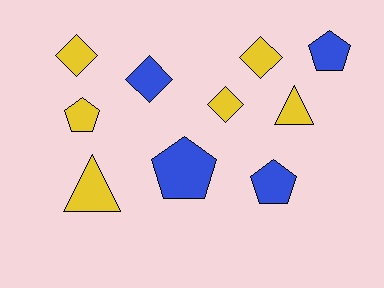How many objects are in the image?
There are 10 objects.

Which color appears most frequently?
Yellow, with 6 objects.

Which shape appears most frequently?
Diamond, with 4 objects.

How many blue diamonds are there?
There is 1 blue diamond.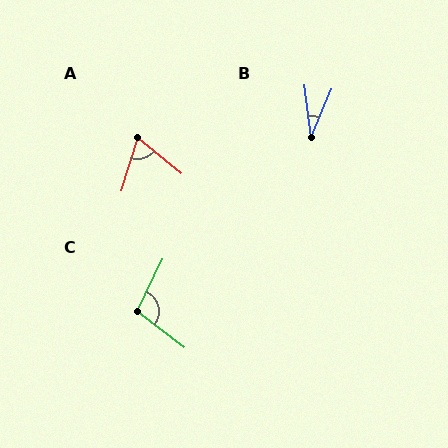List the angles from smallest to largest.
B (30°), A (68°), C (101°).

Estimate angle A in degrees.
Approximately 68 degrees.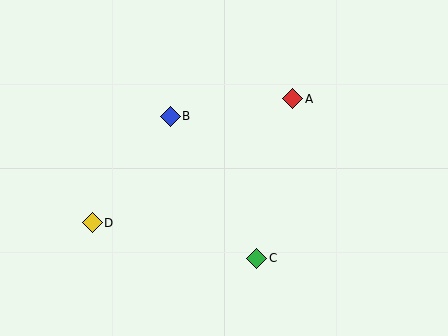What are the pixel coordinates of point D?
Point D is at (92, 223).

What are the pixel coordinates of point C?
Point C is at (257, 258).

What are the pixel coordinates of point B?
Point B is at (170, 116).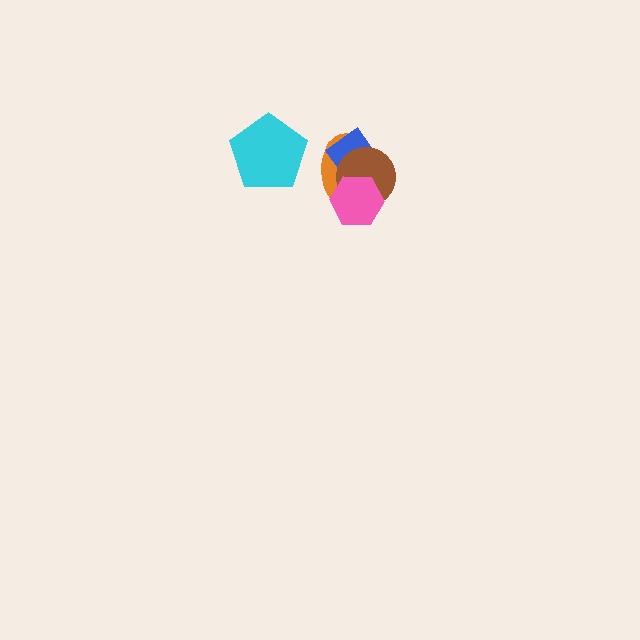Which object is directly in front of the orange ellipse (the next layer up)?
The blue diamond is directly in front of the orange ellipse.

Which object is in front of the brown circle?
The pink hexagon is in front of the brown circle.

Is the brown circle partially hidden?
Yes, it is partially covered by another shape.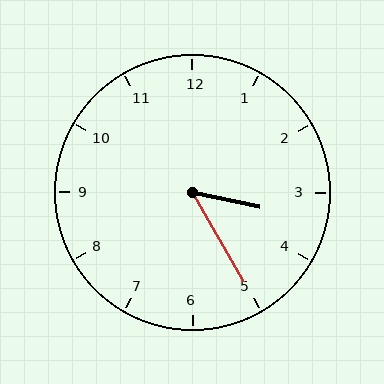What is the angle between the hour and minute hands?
Approximately 48 degrees.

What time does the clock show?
3:25.